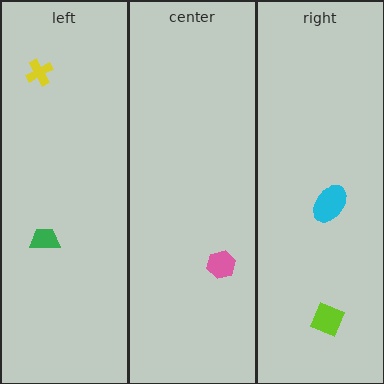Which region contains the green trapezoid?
The left region.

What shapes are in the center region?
The pink hexagon.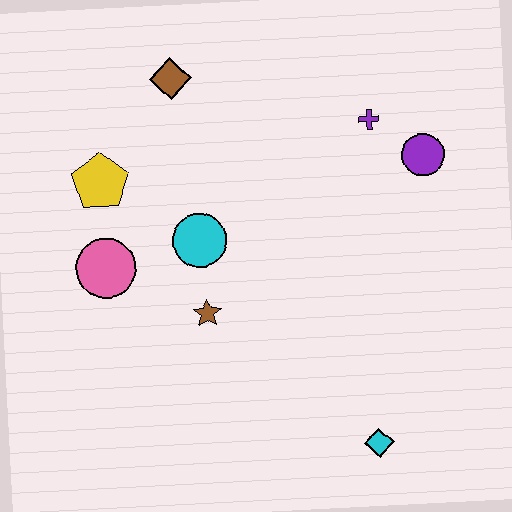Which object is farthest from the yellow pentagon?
The cyan diamond is farthest from the yellow pentagon.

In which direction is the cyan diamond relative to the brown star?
The cyan diamond is to the right of the brown star.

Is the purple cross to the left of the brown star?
No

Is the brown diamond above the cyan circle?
Yes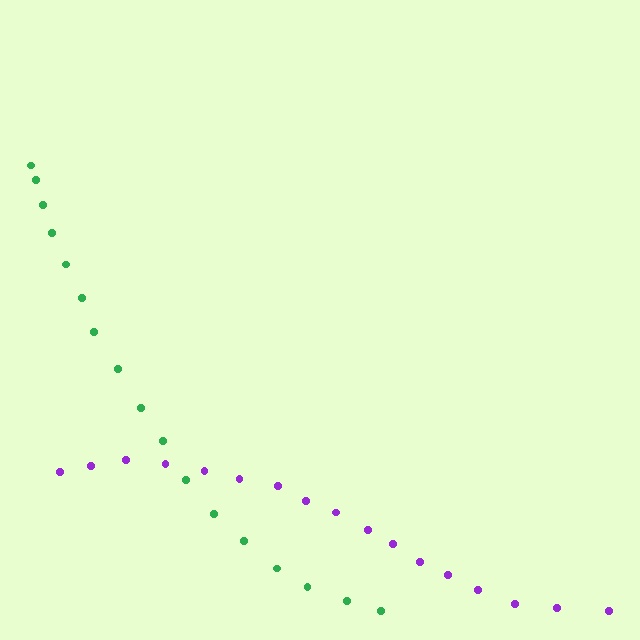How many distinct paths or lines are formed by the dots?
There are 2 distinct paths.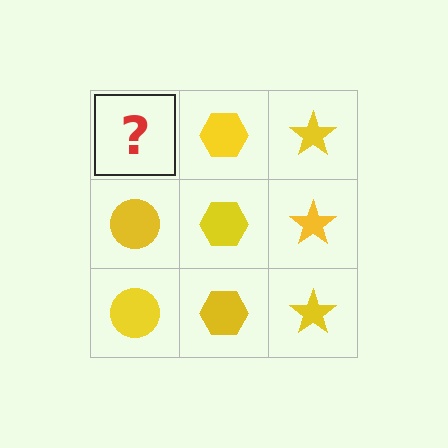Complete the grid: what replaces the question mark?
The question mark should be replaced with a yellow circle.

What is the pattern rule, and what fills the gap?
The rule is that each column has a consistent shape. The gap should be filled with a yellow circle.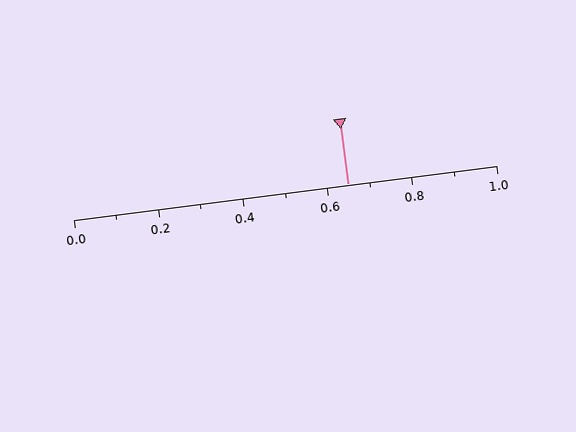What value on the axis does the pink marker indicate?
The marker indicates approximately 0.65.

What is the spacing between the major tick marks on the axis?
The major ticks are spaced 0.2 apart.